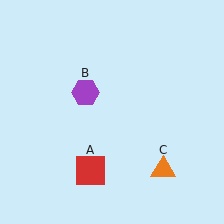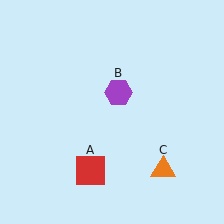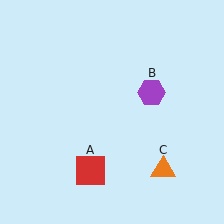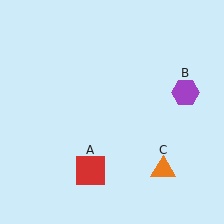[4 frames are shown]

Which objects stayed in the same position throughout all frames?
Red square (object A) and orange triangle (object C) remained stationary.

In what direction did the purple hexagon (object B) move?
The purple hexagon (object B) moved right.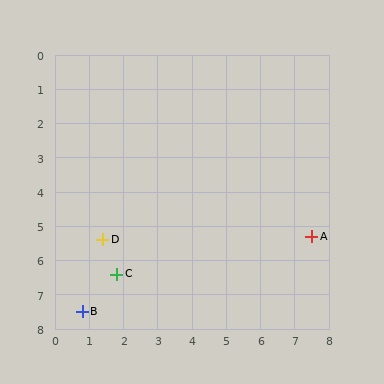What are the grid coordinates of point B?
Point B is at approximately (0.8, 7.5).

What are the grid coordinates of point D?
Point D is at approximately (1.4, 5.4).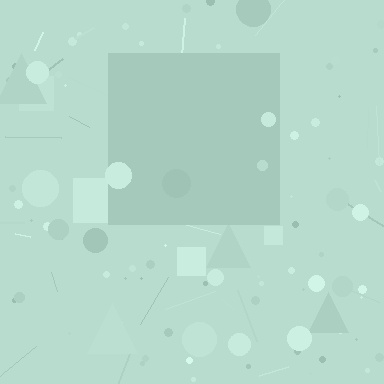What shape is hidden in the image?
A square is hidden in the image.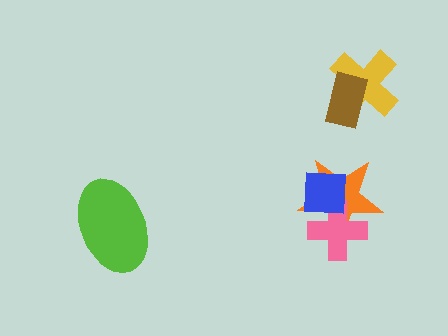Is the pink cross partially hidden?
Yes, it is partially covered by another shape.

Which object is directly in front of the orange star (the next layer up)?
The pink cross is directly in front of the orange star.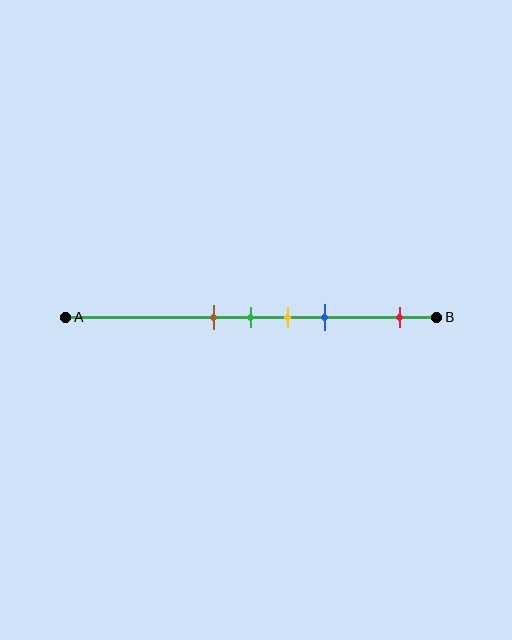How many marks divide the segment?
There are 5 marks dividing the segment.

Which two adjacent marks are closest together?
The brown and green marks are the closest adjacent pair.